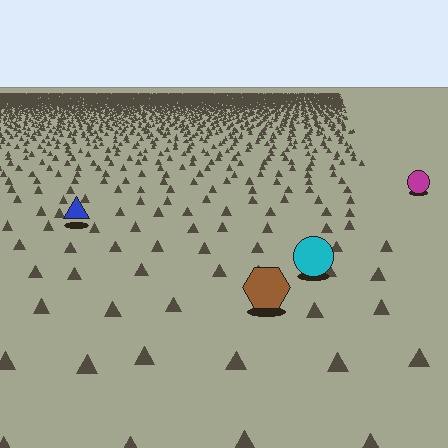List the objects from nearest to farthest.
From nearest to farthest: the brown hexagon, the cyan circle, the blue triangle, the magenta circle.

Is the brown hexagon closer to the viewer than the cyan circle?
Yes. The brown hexagon is closer — you can tell from the texture gradient: the ground texture is coarser near it.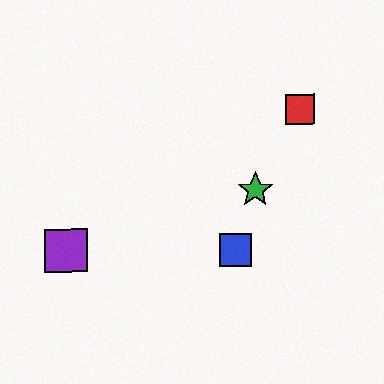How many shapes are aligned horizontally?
3 shapes (the blue square, the yellow square, the purple square) are aligned horizontally.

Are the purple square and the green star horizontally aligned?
No, the purple square is at y≈251 and the green star is at y≈190.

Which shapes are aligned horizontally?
The blue square, the yellow square, the purple square are aligned horizontally.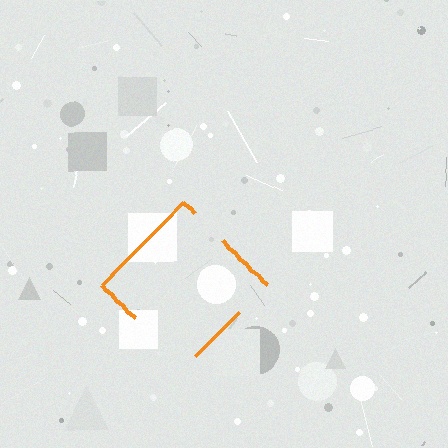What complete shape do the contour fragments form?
The contour fragments form a diamond.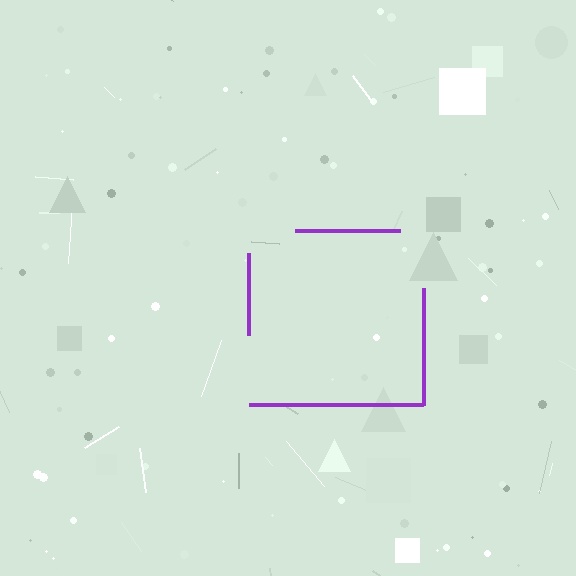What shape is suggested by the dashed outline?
The dashed outline suggests a square.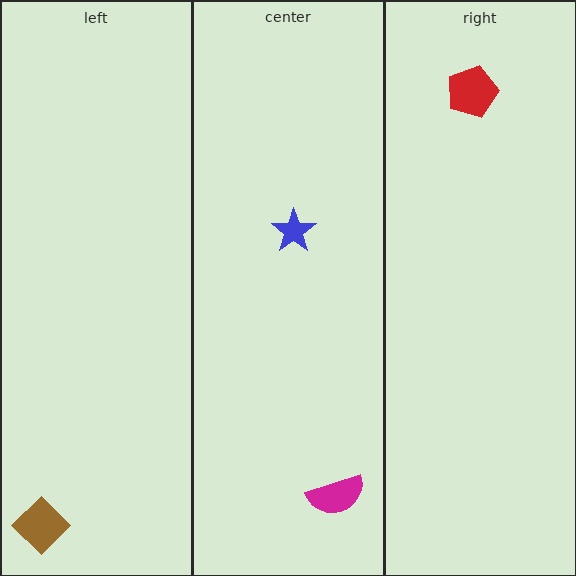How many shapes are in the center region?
2.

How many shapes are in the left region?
1.